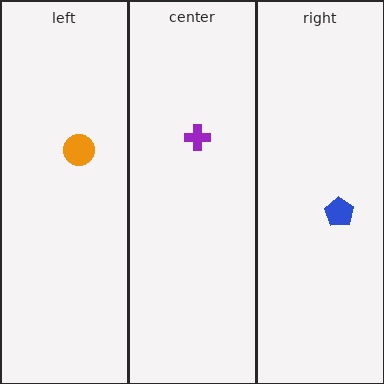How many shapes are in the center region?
1.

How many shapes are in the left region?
1.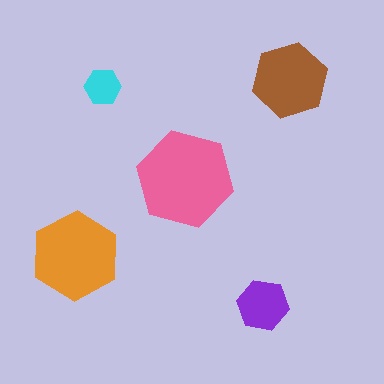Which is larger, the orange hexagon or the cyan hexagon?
The orange one.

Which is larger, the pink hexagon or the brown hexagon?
The pink one.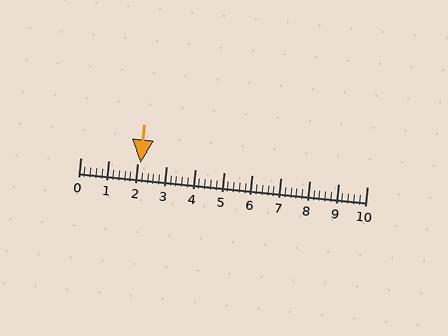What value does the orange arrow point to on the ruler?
The orange arrow points to approximately 2.1.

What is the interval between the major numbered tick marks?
The major tick marks are spaced 1 units apart.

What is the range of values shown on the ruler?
The ruler shows values from 0 to 10.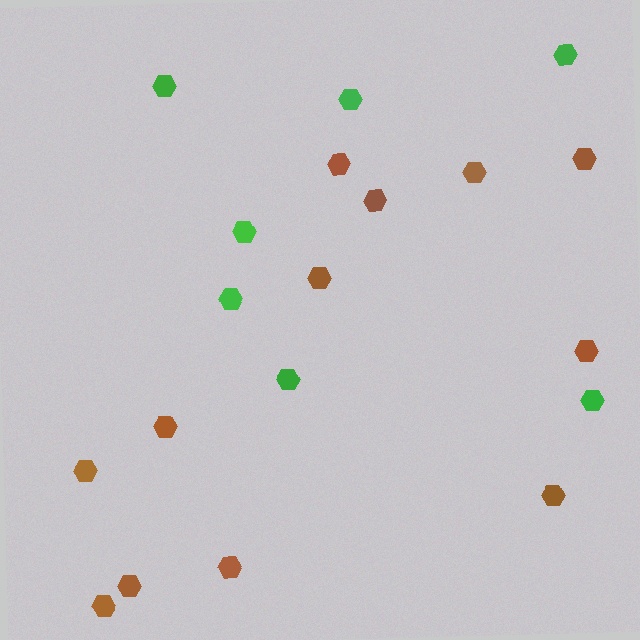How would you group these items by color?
There are 2 groups: one group of brown hexagons (12) and one group of green hexagons (7).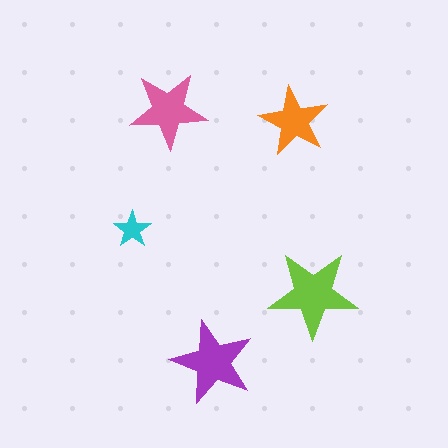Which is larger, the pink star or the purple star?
The purple one.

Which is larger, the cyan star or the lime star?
The lime one.